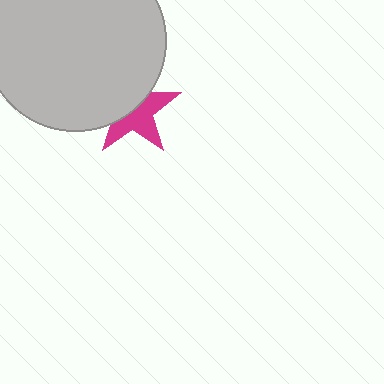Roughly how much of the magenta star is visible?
About half of it is visible (roughly 53%).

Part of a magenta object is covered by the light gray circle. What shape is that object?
It is a star.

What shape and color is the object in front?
The object in front is a light gray circle.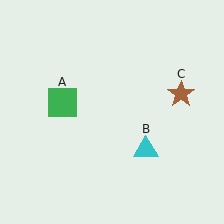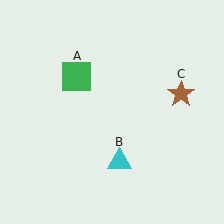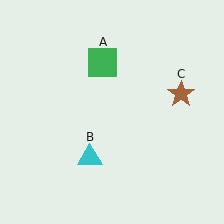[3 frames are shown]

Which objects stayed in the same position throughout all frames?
Brown star (object C) remained stationary.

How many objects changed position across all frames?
2 objects changed position: green square (object A), cyan triangle (object B).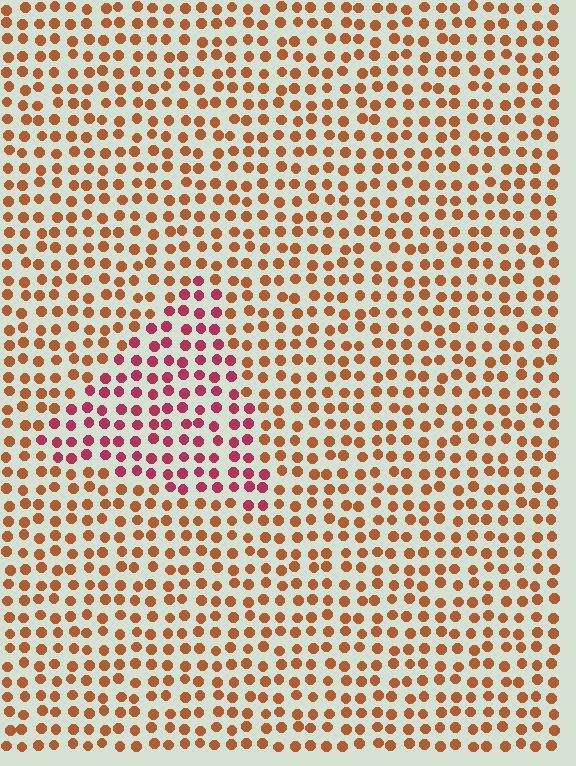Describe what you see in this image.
The image is filled with small brown elements in a uniform arrangement. A triangle-shaped region is visible where the elements are tinted to a slightly different hue, forming a subtle color boundary.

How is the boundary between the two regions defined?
The boundary is defined purely by a slight shift in hue (about 40 degrees). Spacing, size, and orientation are identical on both sides.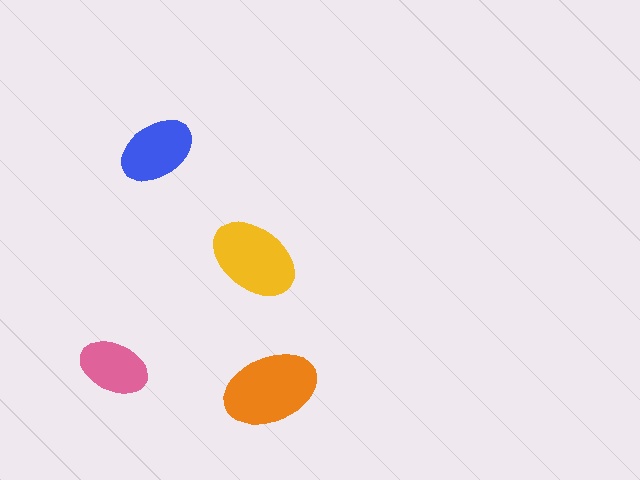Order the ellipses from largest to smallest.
the orange one, the yellow one, the blue one, the pink one.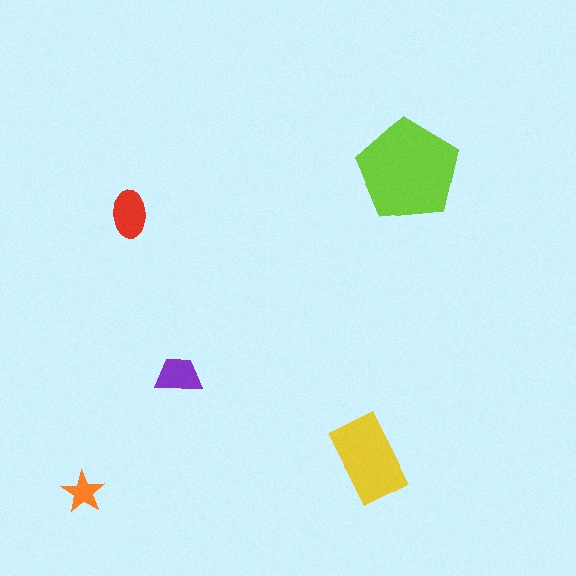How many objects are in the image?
There are 5 objects in the image.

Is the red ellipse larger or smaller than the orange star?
Larger.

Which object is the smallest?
The orange star.